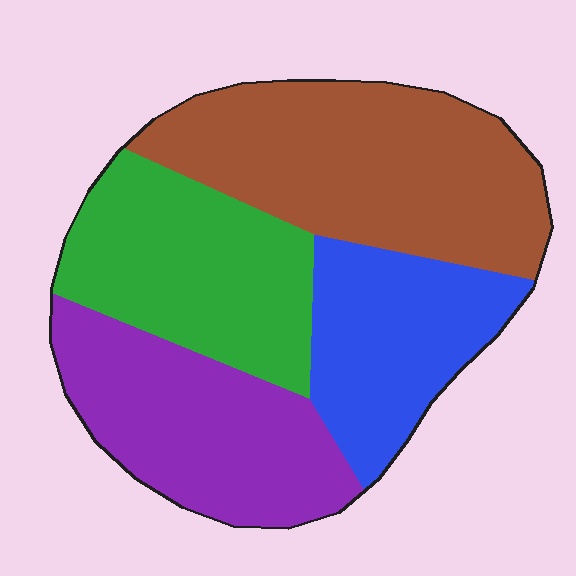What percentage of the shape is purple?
Purple takes up about one quarter (1/4) of the shape.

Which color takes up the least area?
Blue, at roughly 20%.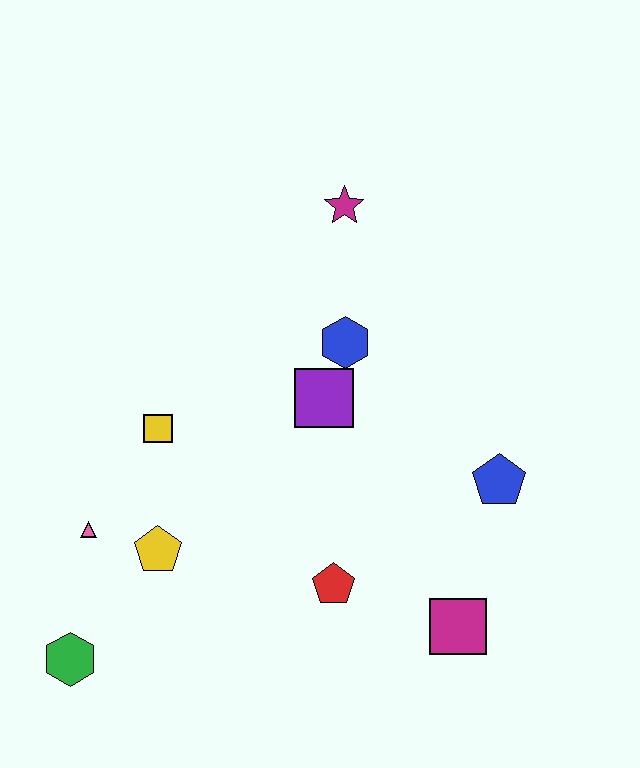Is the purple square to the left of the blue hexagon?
Yes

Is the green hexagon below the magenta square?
Yes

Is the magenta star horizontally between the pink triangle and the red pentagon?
No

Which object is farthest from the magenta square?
The magenta star is farthest from the magenta square.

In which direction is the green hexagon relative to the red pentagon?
The green hexagon is to the left of the red pentagon.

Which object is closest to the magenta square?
The red pentagon is closest to the magenta square.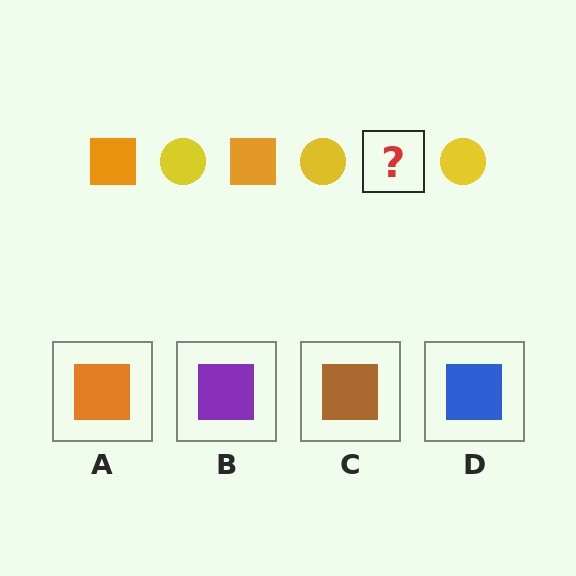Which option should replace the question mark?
Option A.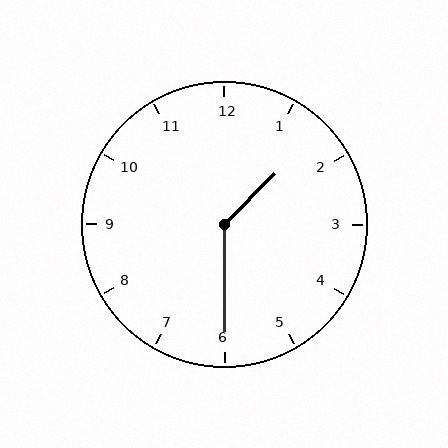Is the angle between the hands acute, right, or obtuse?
It is obtuse.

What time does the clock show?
1:30.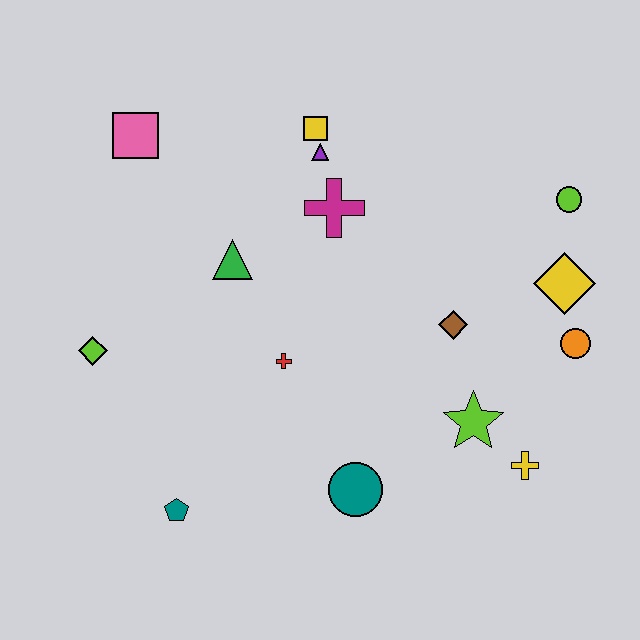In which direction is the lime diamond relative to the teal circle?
The lime diamond is to the left of the teal circle.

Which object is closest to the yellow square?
The purple triangle is closest to the yellow square.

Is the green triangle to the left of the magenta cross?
Yes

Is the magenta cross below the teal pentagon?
No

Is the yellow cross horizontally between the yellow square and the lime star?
No